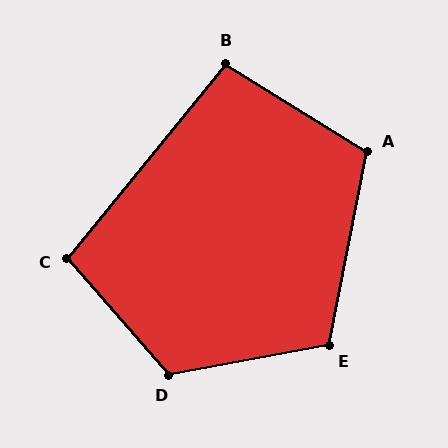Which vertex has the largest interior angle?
D, at approximately 121 degrees.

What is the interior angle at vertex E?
Approximately 112 degrees (obtuse).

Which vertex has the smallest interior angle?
B, at approximately 97 degrees.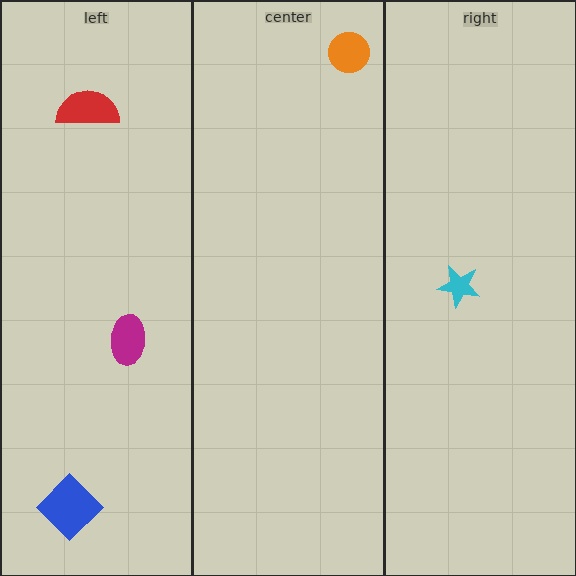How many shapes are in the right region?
1.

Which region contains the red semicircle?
The left region.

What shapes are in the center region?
The orange circle.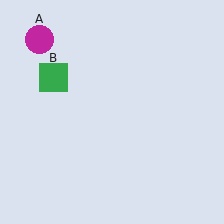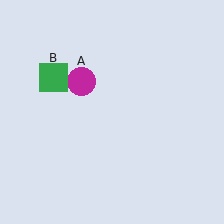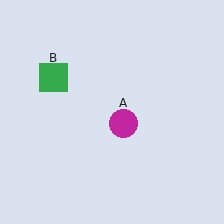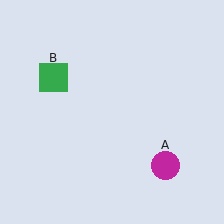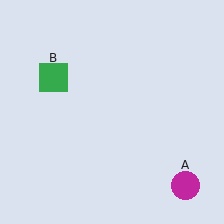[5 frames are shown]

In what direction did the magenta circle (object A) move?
The magenta circle (object A) moved down and to the right.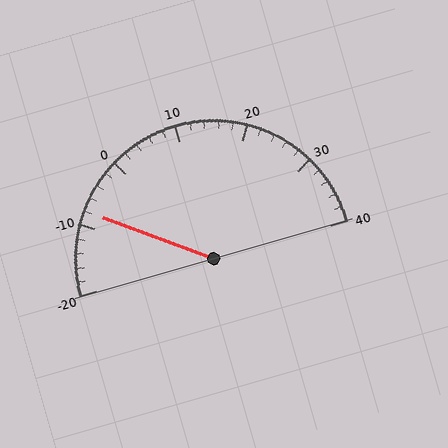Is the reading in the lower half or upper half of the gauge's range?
The reading is in the lower half of the range (-20 to 40).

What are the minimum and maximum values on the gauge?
The gauge ranges from -20 to 40.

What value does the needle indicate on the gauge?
The needle indicates approximately -8.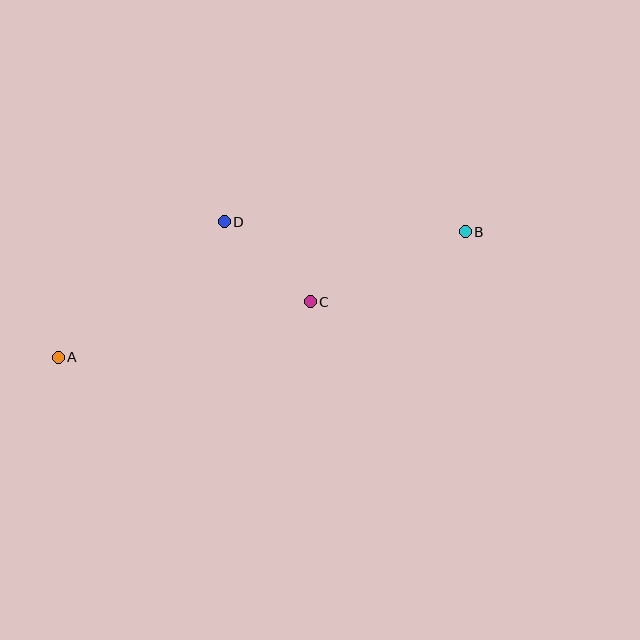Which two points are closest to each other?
Points C and D are closest to each other.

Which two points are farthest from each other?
Points A and B are farthest from each other.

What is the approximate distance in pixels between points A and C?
The distance between A and C is approximately 258 pixels.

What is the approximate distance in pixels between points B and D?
The distance between B and D is approximately 241 pixels.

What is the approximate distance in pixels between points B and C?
The distance between B and C is approximately 170 pixels.